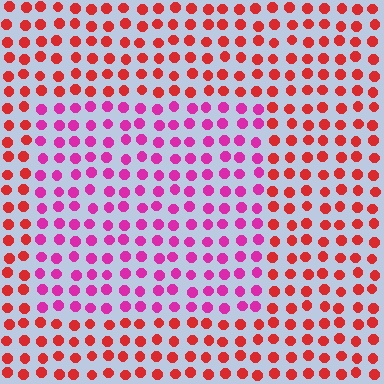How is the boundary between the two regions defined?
The boundary is defined purely by a slight shift in hue (about 43 degrees). Spacing, size, and orientation are identical on both sides.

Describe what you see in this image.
The image is filled with small red elements in a uniform arrangement. A rectangle-shaped region is visible where the elements are tinted to a slightly different hue, forming a subtle color boundary.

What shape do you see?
I see a rectangle.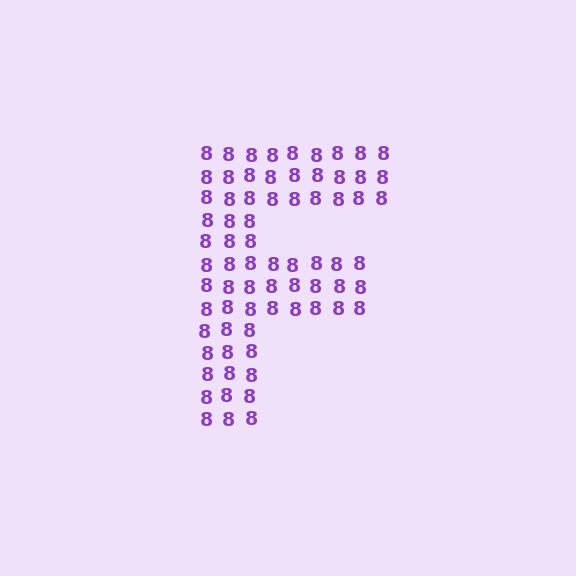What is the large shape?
The large shape is the letter F.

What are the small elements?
The small elements are digit 8's.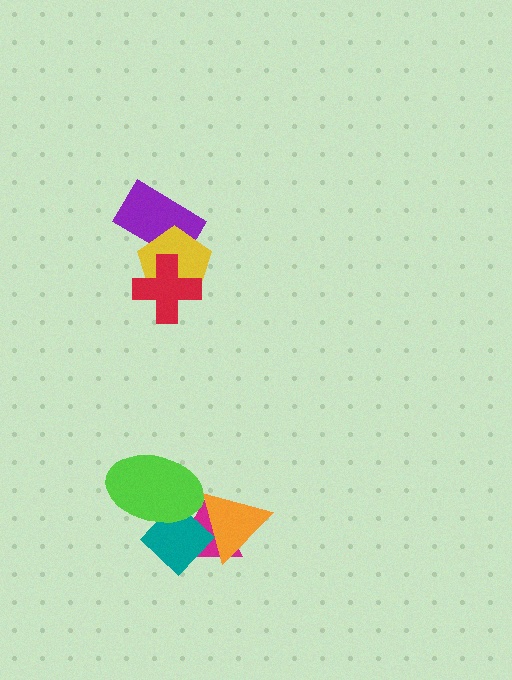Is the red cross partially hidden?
No, no other shape covers it.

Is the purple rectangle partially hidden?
Yes, it is partially covered by another shape.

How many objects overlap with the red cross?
1 object overlaps with the red cross.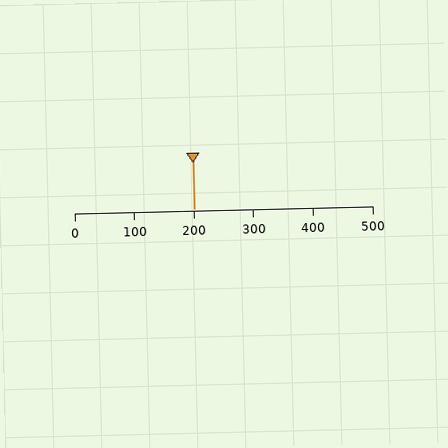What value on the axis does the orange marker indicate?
The marker indicates approximately 200.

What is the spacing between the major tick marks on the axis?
The major ticks are spaced 100 apart.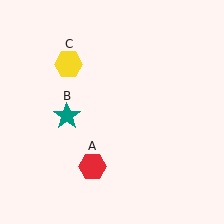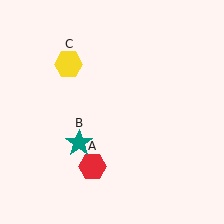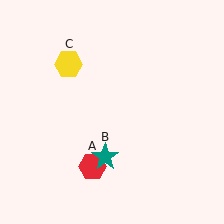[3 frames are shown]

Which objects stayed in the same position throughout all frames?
Red hexagon (object A) and yellow hexagon (object C) remained stationary.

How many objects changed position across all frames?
1 object changed position: teal star (object B).